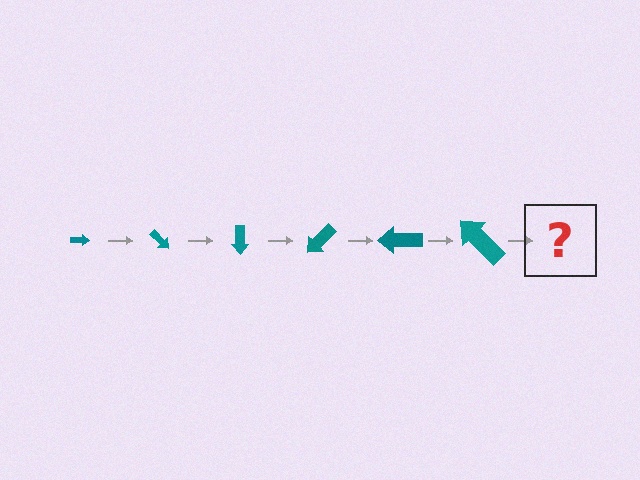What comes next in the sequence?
The next element should be an arrow, larger than the previous one and rotated 270 degrees from the start.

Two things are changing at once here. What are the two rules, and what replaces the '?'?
The two rules are that the arrow grows larger each step and it rotates 45 degrees each step. The '?' should be an arrow, larger than the previous one and rotated 270 degrees from the start.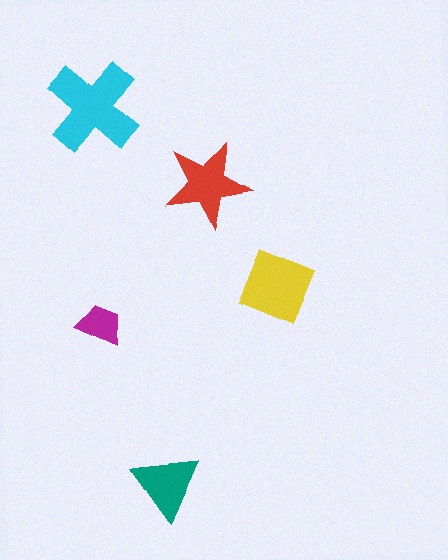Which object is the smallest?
The magenta trapezoid.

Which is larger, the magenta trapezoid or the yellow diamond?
The yellow diamond.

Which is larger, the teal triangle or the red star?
The red star.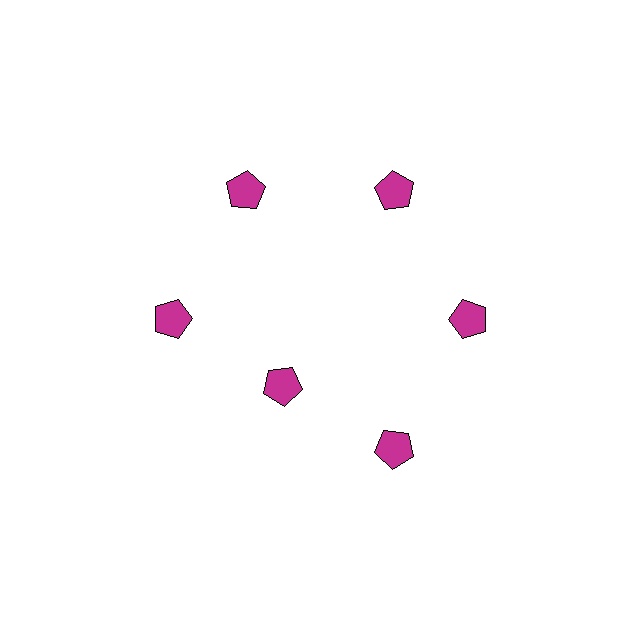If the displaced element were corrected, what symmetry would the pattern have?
It would have 6-fold rotational symmetry — the pattern would map onto itself every 60 degrees.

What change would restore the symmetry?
The symmetry would be restored by moving it outward, back onto the ring so that all 6 pentagons sit at equal angles and equal distance from the center.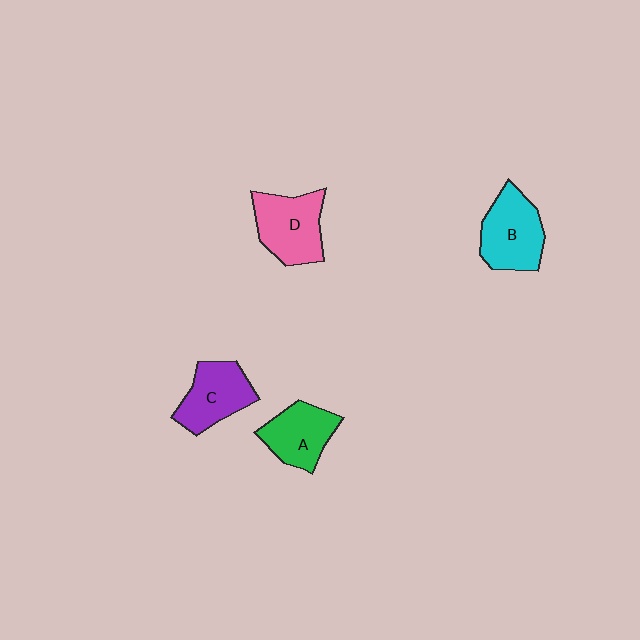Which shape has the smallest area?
Shape A (green).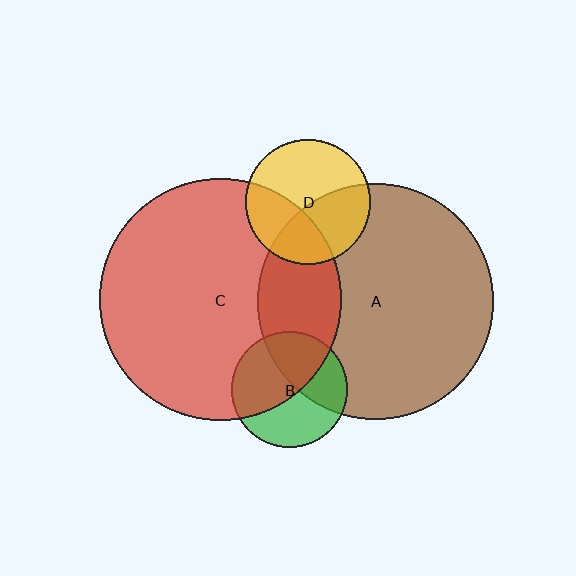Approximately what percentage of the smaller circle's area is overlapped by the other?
Approximately 25%.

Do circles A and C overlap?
Yes.